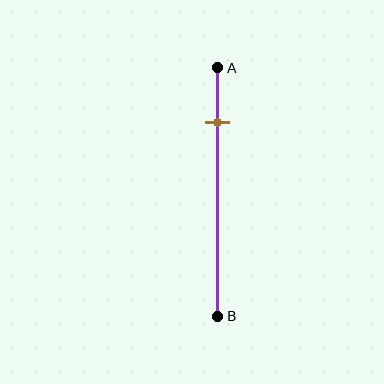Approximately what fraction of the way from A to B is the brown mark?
The brown mark is approximately 20% of the way from A to B.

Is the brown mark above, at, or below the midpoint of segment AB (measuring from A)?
The brown mark is above the midpoint of segment AB.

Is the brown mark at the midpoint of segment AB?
No, the mark is at about 20% from A, not at the 50% midpoint.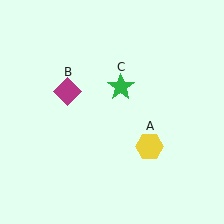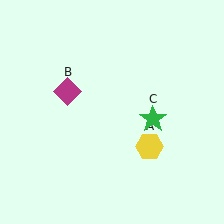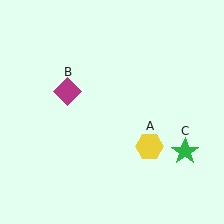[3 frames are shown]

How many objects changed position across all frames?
1 object changed position: green star (object C).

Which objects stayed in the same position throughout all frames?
Yellow hexagon (object A) and magenta diamond (object B) remained stationary.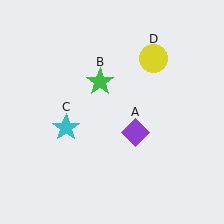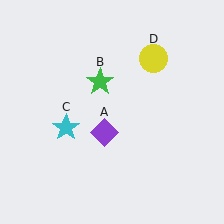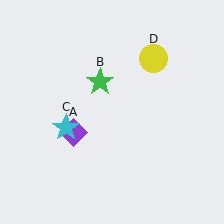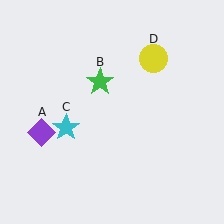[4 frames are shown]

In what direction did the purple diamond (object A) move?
The purple diamond (object A) moved left.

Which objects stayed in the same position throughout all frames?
Green star (object B) and cyan star (object C) and yellow circle (object D) remained stationary.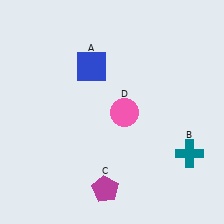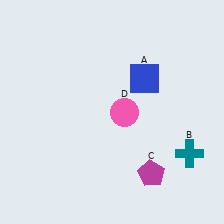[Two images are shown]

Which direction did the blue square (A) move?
The blue square (A) moved right.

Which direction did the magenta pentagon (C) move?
The magenta pentagon (C) moved right.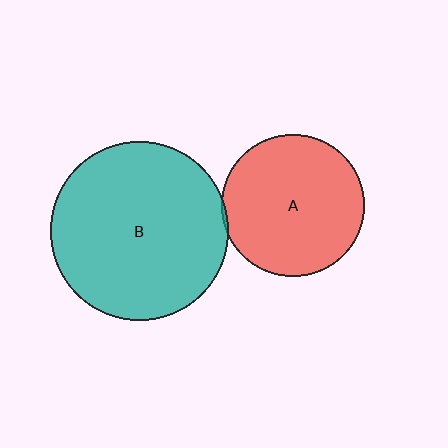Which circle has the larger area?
Circle B (teal).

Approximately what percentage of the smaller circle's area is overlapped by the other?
Approximately 5%.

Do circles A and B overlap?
Yes.